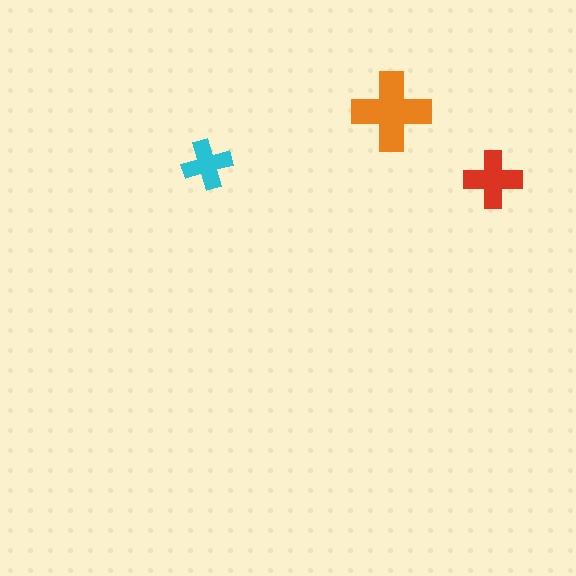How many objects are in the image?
There are 3 objects in the image.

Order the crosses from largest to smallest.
the orange one, the red one, the cyan one.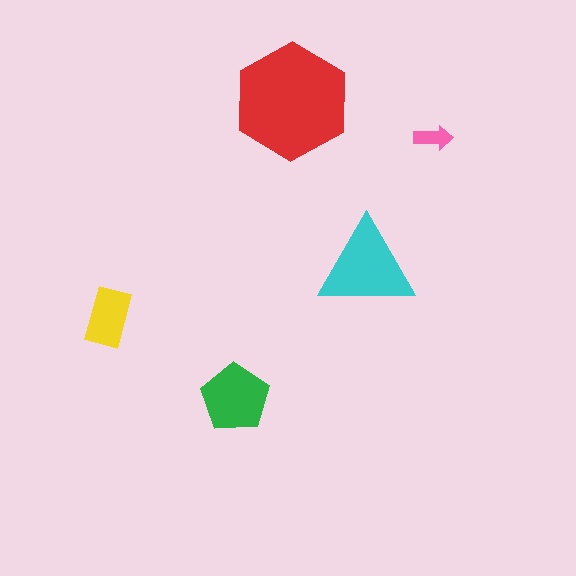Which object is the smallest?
The pink arrow.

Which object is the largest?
The red hexagon.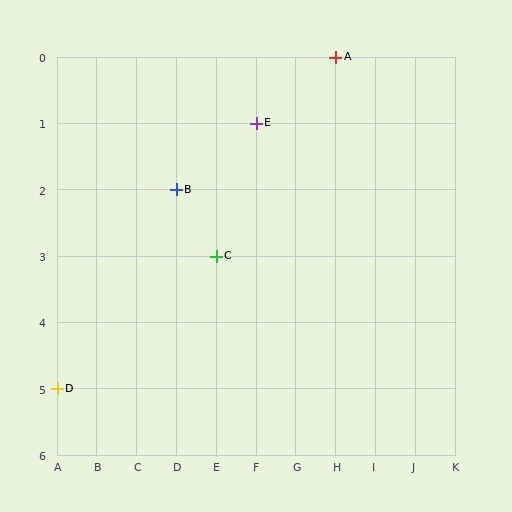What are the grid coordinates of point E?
Point E is at grid coordinates (F, 1).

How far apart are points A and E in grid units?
Points A and E are 2 columns and 1 row apart (about 2.2 grid units diagonally).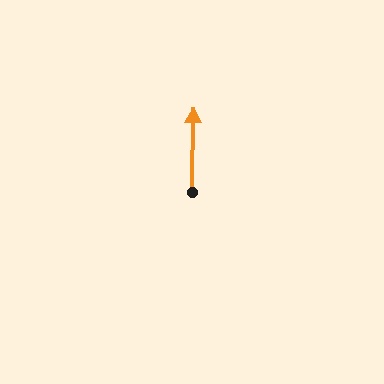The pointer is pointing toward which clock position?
Roughly 12 o'clock.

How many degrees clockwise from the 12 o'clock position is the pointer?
Approximately 1 degrees.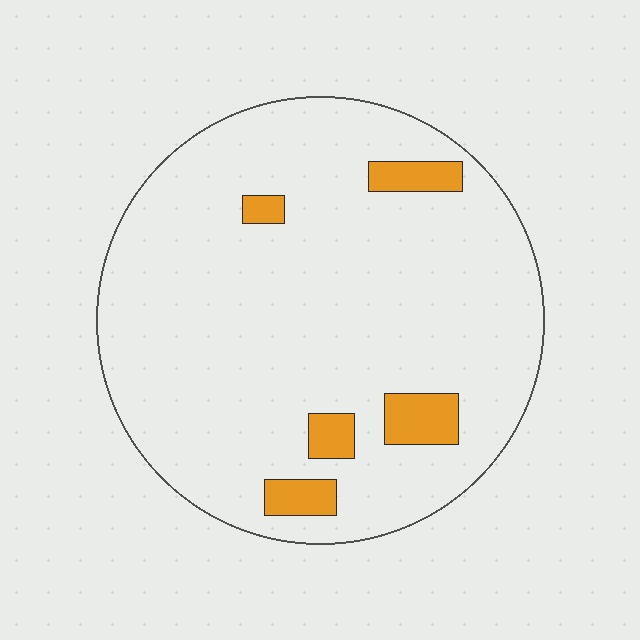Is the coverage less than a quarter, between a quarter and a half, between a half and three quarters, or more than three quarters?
Less than a quarter.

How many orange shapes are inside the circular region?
5.